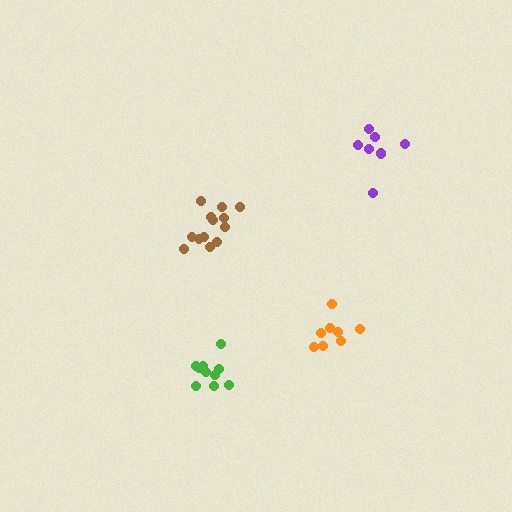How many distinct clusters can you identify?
There are 4 distinct clusters.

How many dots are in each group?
Group 1: 13 dots, Group 2: 8 dots, Group 3: 10 dots, Group 4: 8 dots (39 total).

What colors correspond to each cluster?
The clusters are colored: brown, orange, green, purple.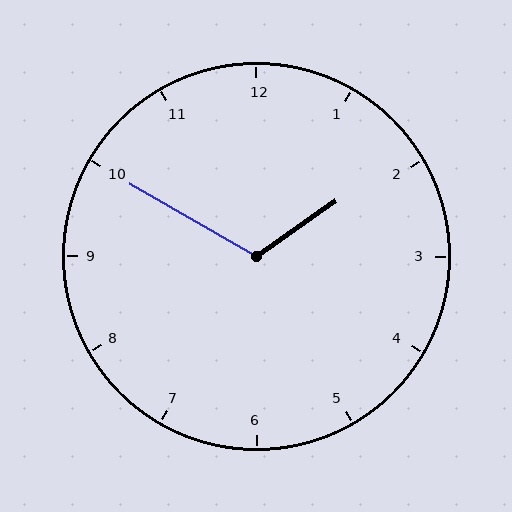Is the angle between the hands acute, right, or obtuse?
It is obtuse.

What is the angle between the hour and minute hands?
Approximately 115 degrees.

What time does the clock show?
1:50.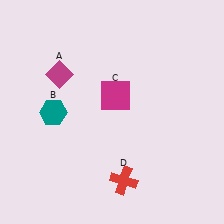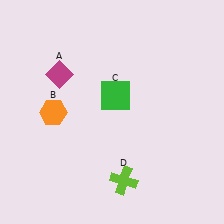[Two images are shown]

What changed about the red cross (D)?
In Image 1, D is red. In Image 2, it changed to lime.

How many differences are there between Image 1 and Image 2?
There are 3 differences between the two images.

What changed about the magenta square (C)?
In Image 1, C is magenta. In Image 2, it changed to green.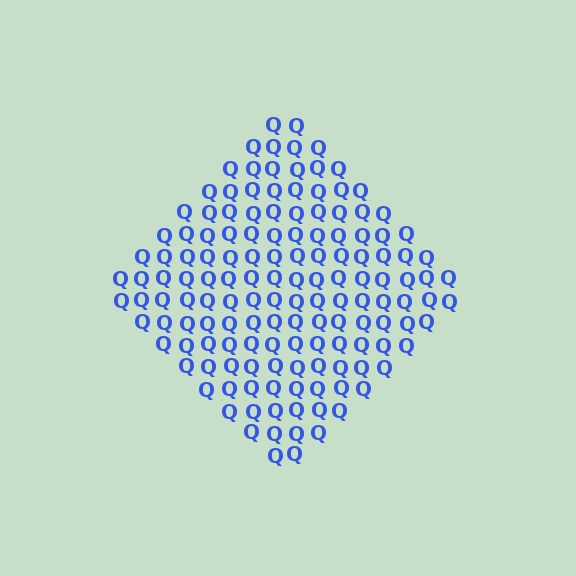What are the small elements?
The small elements are letter Q's.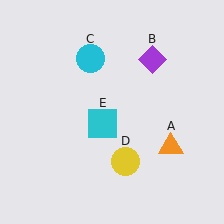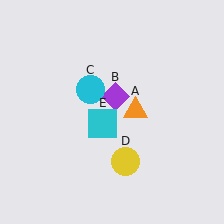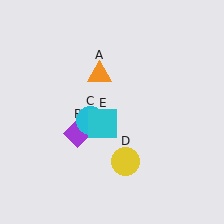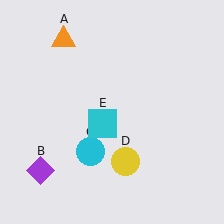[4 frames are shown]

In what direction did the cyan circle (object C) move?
The cyan circle (object C) moved down.